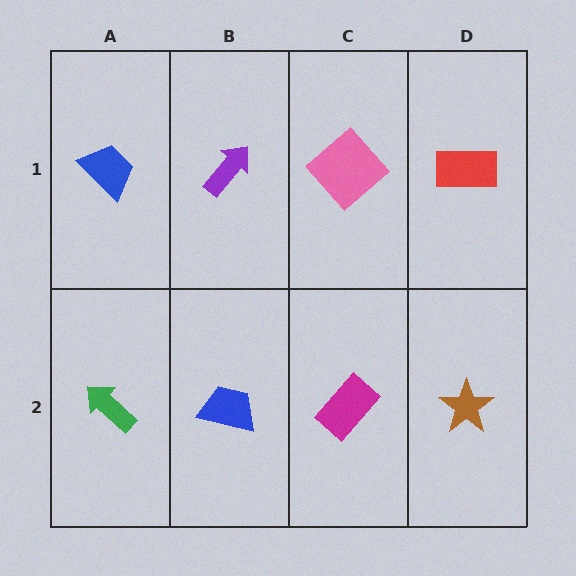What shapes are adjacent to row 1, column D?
A brown star (row 2, column D), a pink diamond (row 1, column C).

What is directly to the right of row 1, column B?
A pink diamond.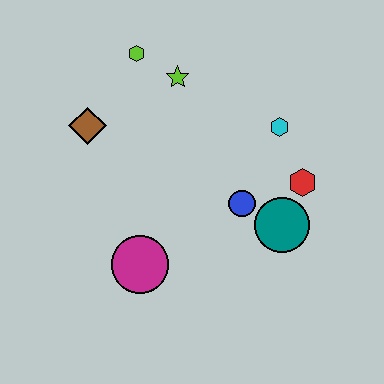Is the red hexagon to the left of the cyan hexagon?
No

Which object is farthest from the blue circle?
The lime hexagon is farthest from the blue circle.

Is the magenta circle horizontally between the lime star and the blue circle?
No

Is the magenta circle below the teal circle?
Yes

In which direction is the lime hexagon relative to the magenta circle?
The lime hexagon is above the magenta circle.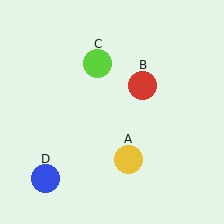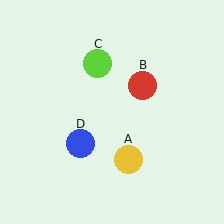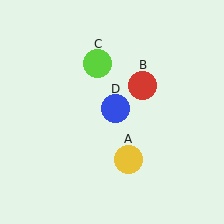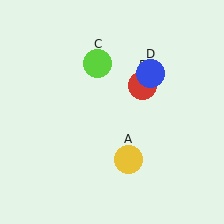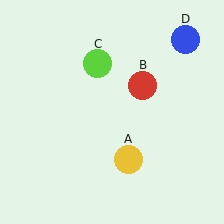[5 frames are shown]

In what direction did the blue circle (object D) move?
The blue circle (object D) moved up and to the right.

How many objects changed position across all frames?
1 object changed position: blue circle (object D).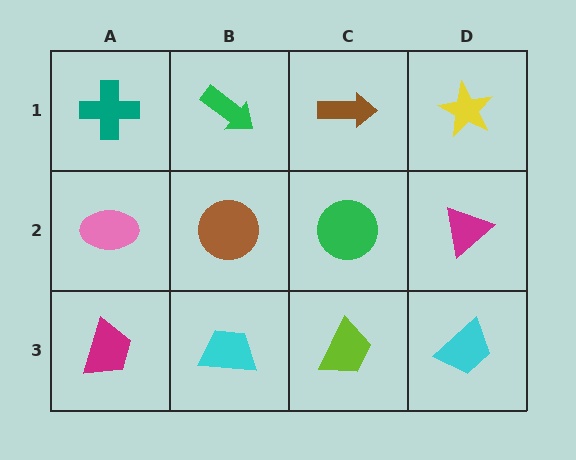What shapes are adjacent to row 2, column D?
A yellow star (row 1, column D), a cyan trapezoid (row 3, column D), a green circle (row 2, column C).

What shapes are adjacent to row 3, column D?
A magenta triangle (row 2, column D), a lime trapezoid (row 3, column C).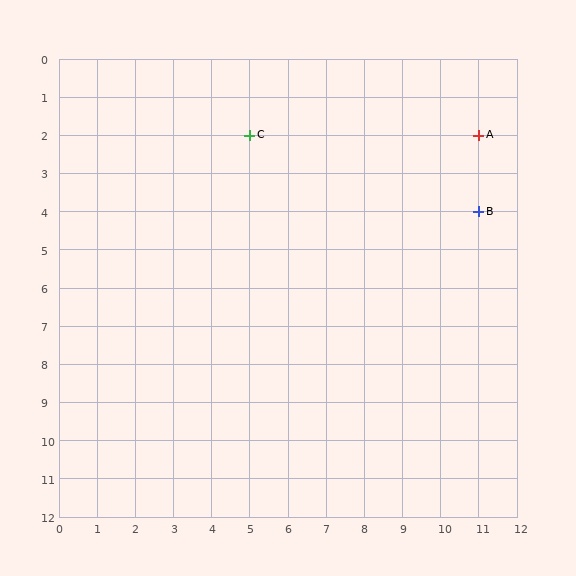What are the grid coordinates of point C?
Point C is at grid coordinates (5, 2).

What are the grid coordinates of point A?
Point A is at grid coordinates (11, 2).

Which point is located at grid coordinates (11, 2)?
Point A is at (11, 2).